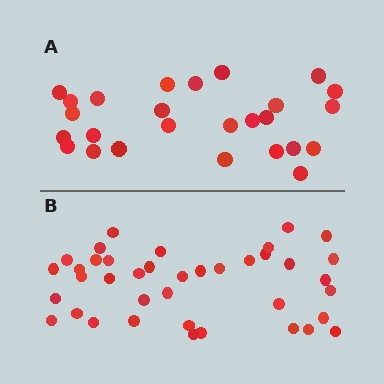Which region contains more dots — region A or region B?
Region B (the bottom region) has more dots.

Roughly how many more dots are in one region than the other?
Region B has approximately 15 more dots than region A.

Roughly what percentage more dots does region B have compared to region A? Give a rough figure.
About 50% more.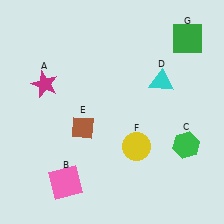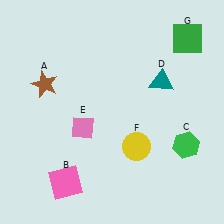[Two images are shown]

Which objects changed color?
A changed from magenta to brown. D changed from cyan to teal. E changed from brown to pink.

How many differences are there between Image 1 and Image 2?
There are 3 differences between the two images.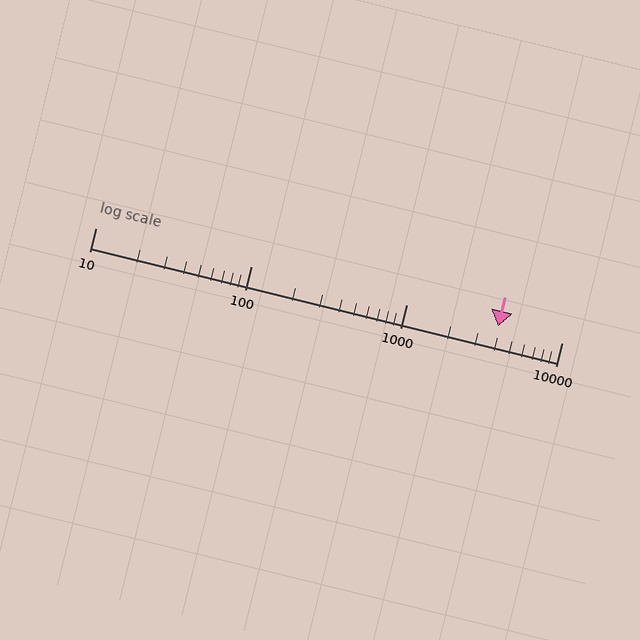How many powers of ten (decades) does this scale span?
The scale spans 3 decades, from 10 to 10000.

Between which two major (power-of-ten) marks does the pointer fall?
The pointer is between 1000 and 10000.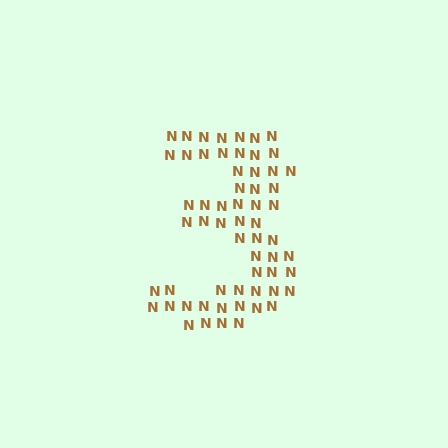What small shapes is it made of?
It is made of small letter N's.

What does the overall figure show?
The overall figure shows the digit 3.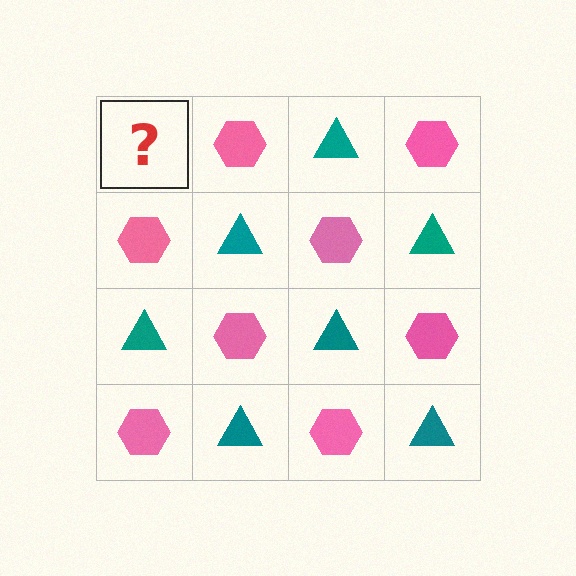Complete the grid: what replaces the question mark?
The question mark should be replaced with a teal triangle.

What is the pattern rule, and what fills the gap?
The rule is that it alternates teal triangle and pink hexagon in a checkerboard pattern. The gap should be filled with a teal triangle.